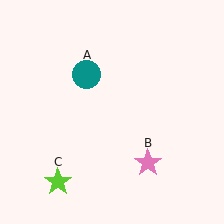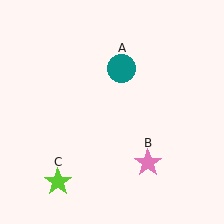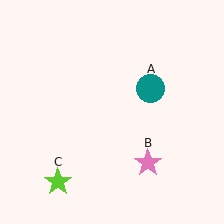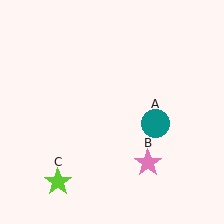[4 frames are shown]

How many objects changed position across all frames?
1 object changed position: teal circle (object A).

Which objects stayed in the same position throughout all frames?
Pink star (object B) and lime star (object C) remained stationary.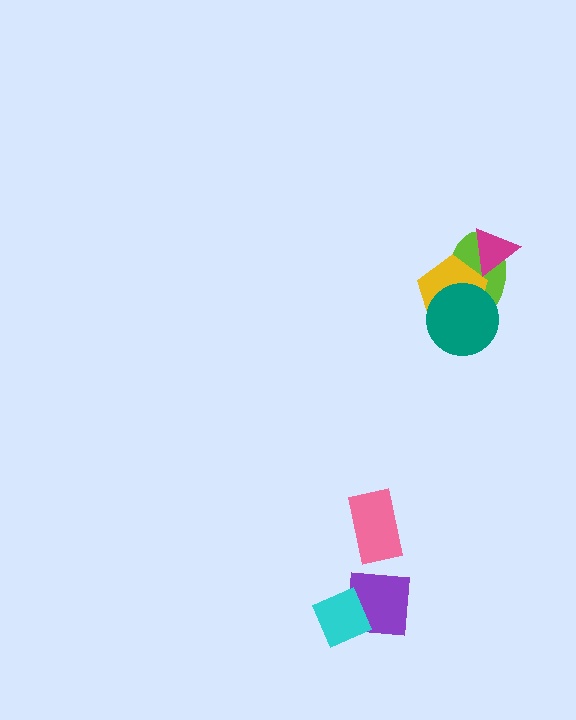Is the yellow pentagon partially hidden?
Yes, it is partially covered by another shape.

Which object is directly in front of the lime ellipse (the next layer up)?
The yellow pentagon is directly in front of the lime ellipse.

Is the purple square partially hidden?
Yes, it is partially covered by another shape.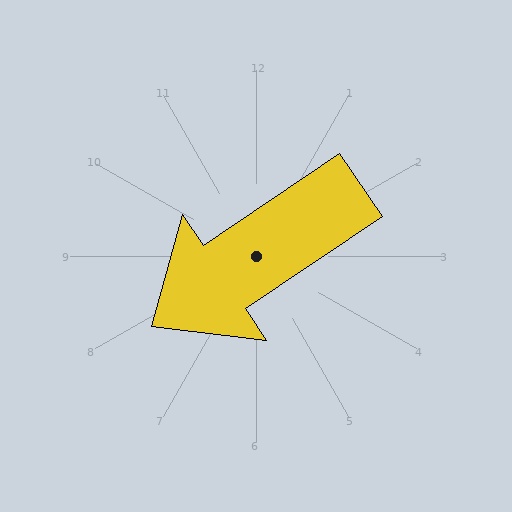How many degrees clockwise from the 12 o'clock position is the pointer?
Approximately 236 degrees.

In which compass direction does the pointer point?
Southwest.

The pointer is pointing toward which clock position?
Roughly 8 o'clock.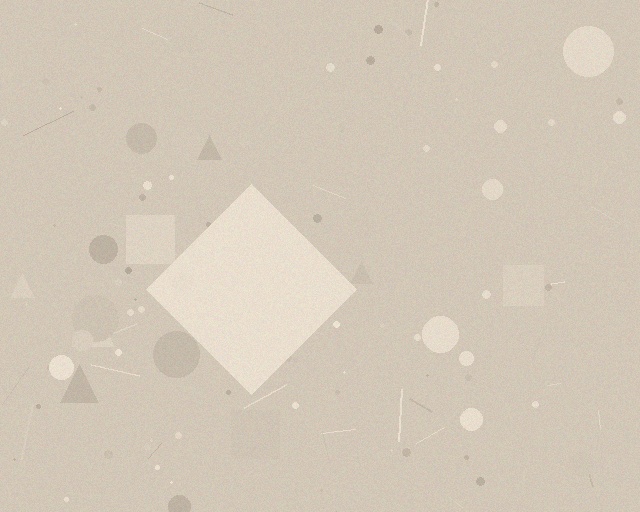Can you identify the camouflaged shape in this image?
The camouflaged shape is a diamond.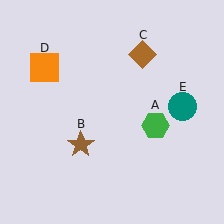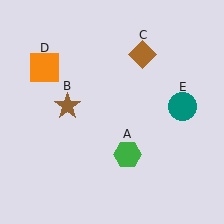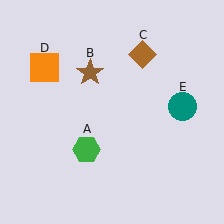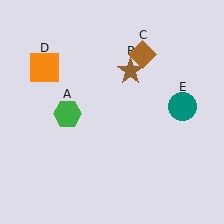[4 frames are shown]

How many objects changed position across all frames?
2 objects changed position: green hexagon (object A), brown star (object B).